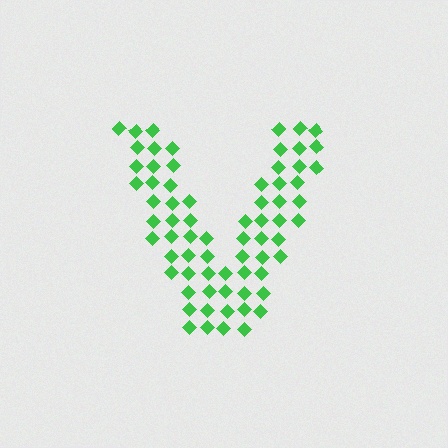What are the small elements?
The small elements are diamonds.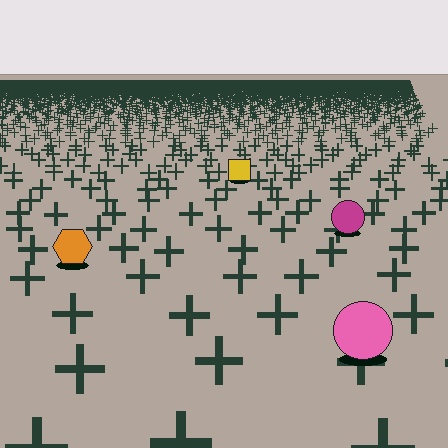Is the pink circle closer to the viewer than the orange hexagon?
Yes. The pink circle is closer — you can tell from the texture gradient: the ground texture is coarser near it.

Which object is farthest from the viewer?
The yellow square is farthest from the viewer. It appears smaller and the ground texture around it is denser.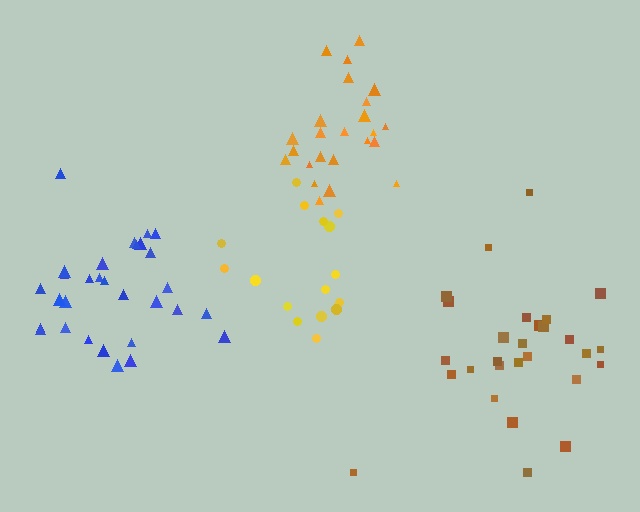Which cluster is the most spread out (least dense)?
Brown.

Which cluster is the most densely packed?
Orange.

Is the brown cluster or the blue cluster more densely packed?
Blue.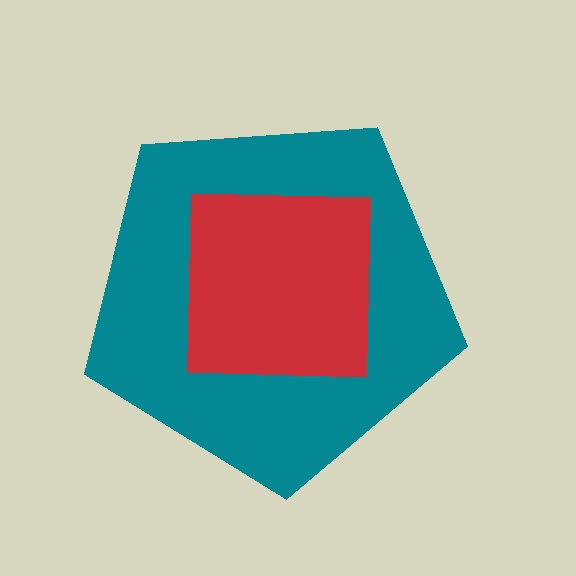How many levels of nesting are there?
2.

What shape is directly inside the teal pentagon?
The red square.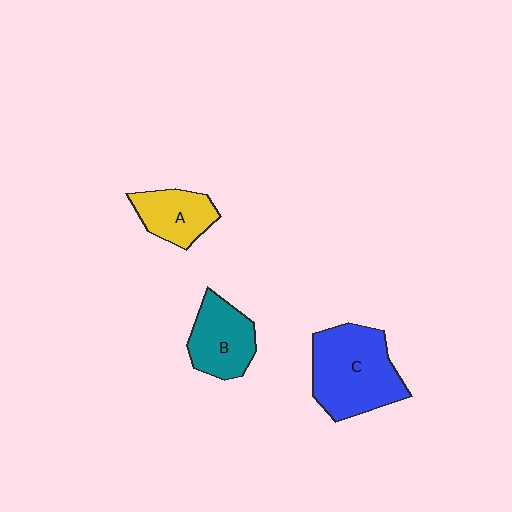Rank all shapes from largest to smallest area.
From largest to smallest: C (blue), B (teal), A (yellow).